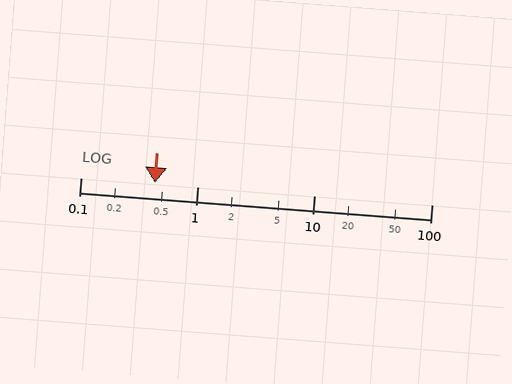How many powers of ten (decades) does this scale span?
The scale spans 3 decades, from 0.1 to 100.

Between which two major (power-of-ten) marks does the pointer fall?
The pointer is between 0.1 and 1.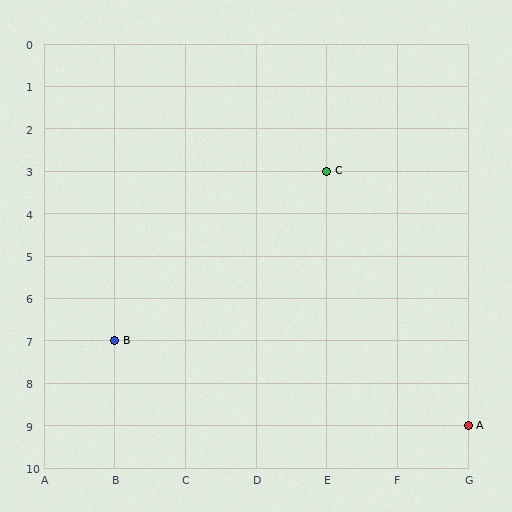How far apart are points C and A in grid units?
Points C and A are 2 columns and 6 rows apart (about 6.3 grid units diagonally).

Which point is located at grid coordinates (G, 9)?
Point A is at (G, 9).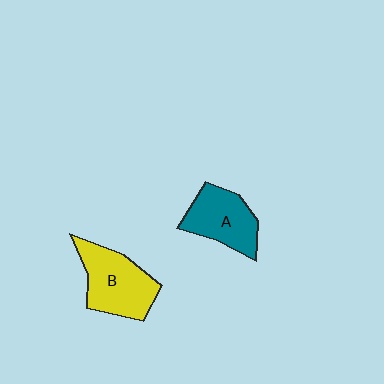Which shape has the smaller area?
Shape A (teal).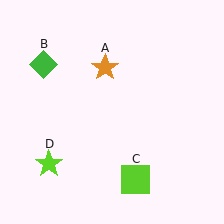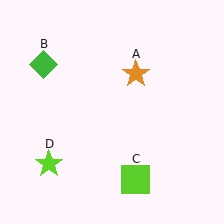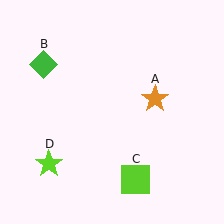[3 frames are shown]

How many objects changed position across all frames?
1 object changed position: orange star (object A).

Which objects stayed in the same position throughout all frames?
Green diamond (object B) and lime square (object C) and lime star (object D) remained stationary.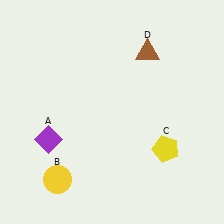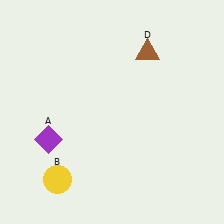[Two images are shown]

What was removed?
The yellow pentagon (C) was removed in Image 2.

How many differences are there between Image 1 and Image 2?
There is 1 difference between the two images.